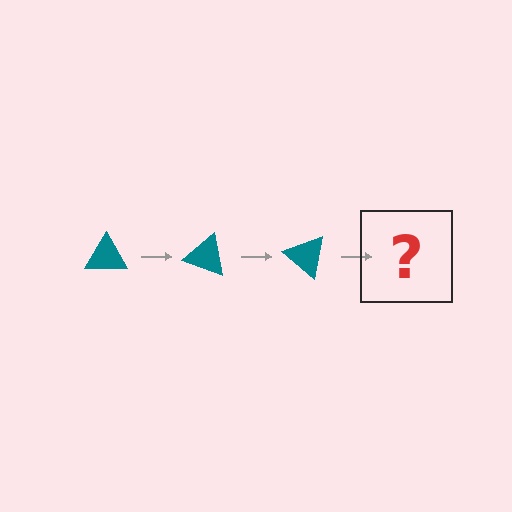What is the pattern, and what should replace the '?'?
The pattern is that the triangle rotates 20 degrees each step. The '?' should be a teal triangle rotated 60 degrees.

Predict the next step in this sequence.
The next step is a teal triangle rotated 60 degrees.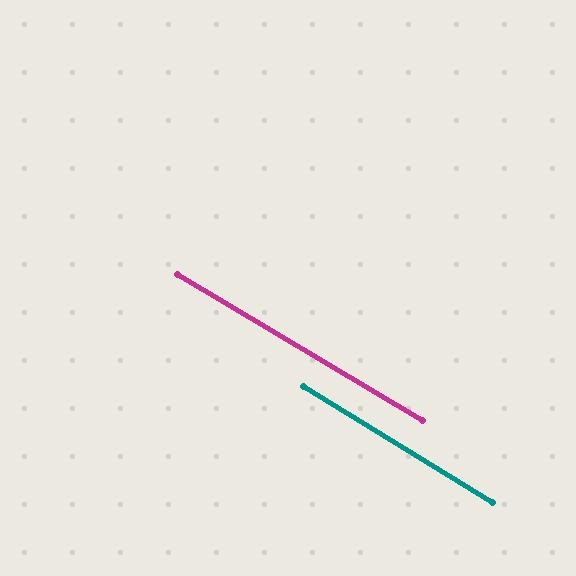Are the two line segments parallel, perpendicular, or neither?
Parallel — their directions differ by only 0.5°.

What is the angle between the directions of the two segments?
Approximately 1 degree.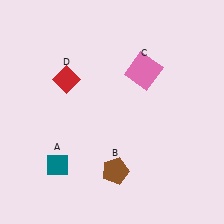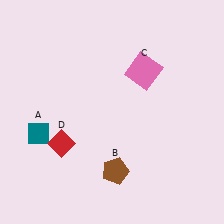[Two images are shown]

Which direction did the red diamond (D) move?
The red diamond (D) moved down.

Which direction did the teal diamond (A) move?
The teal diamond (A) moved up.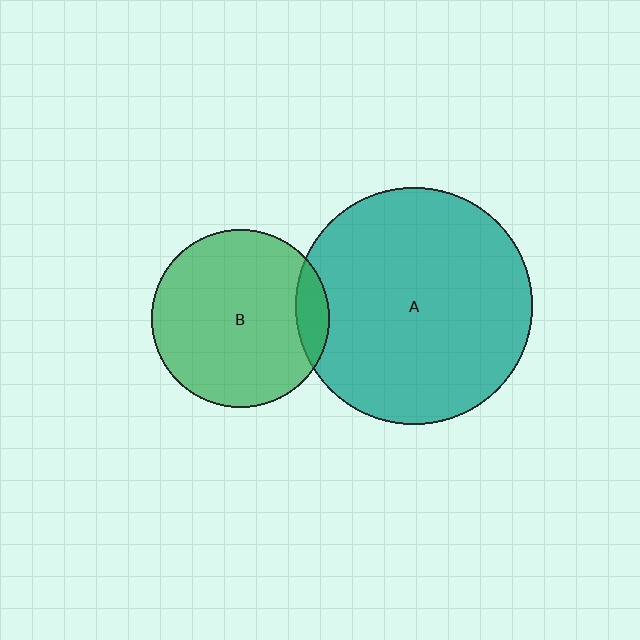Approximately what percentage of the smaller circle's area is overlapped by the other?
Approximately 10%.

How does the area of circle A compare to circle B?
Approximately 1.8 times.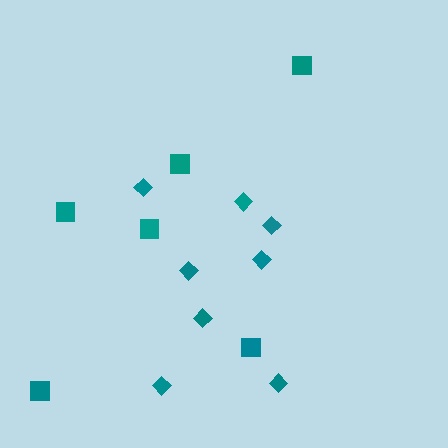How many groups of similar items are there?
There are 2 groups: one group of diamonds (8) and one group of squares (6).